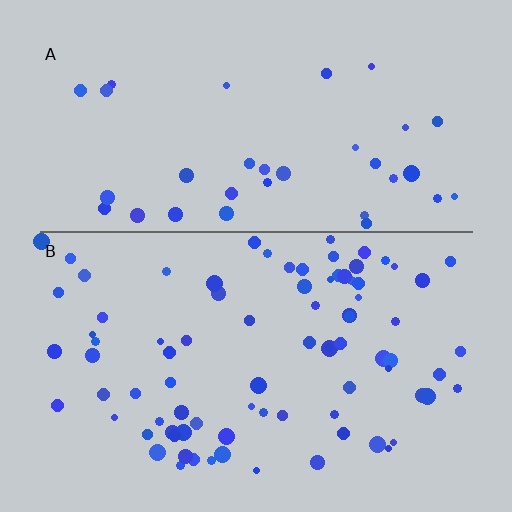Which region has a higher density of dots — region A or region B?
B (the bottom).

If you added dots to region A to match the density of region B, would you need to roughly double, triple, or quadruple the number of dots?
Approximately double.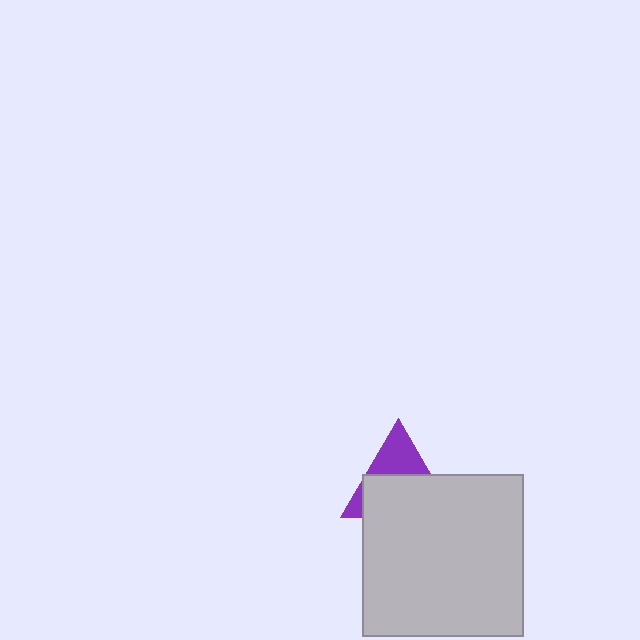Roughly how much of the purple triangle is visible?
A small part of it is visible (roughly 38%).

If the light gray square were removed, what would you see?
You would see the complete purple triangle.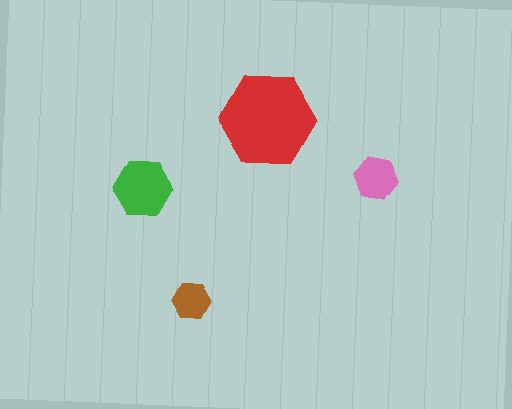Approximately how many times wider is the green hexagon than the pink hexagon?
About 1.5 times wider.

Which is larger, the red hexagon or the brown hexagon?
The red one.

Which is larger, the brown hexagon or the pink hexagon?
The pink one.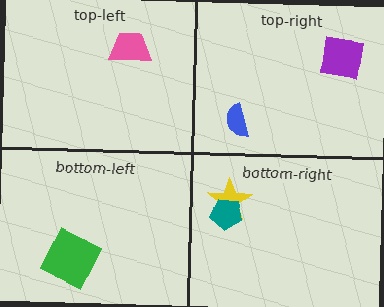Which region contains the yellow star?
The bottom-right region.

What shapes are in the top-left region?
The pink trapezoid.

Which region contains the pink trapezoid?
The top-left region.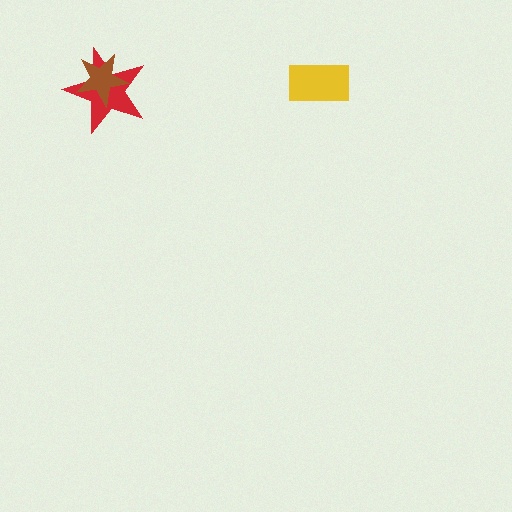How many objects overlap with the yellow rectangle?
0 objects overlap with the yellow rectangle.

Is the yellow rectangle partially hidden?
No, no other shape covers it.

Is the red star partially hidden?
Yes, it is partially covered by another shape.